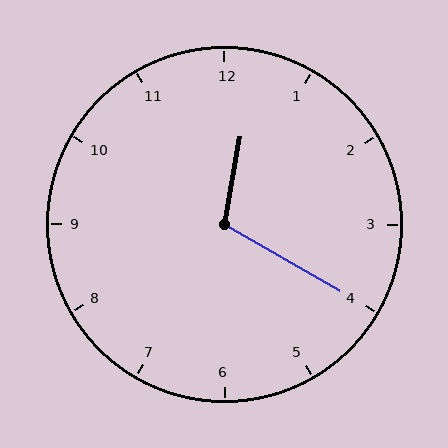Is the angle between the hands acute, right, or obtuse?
It is obtuse.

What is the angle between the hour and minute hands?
Approximately 110 degrees.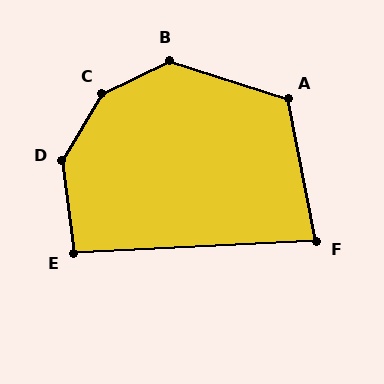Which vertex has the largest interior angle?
C, at approximately 147 degrees.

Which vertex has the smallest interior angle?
F, at approximately 82 degrees.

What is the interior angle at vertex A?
Approximately 119 degrees (obtuse).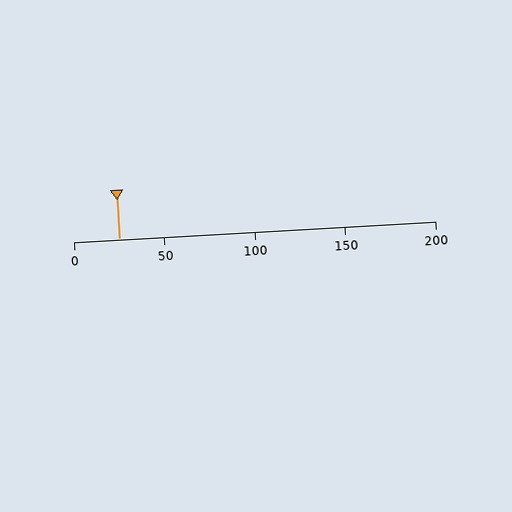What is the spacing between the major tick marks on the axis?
The major ticks are spaced 50 apart.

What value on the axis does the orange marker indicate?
The marker indicates approximately 25.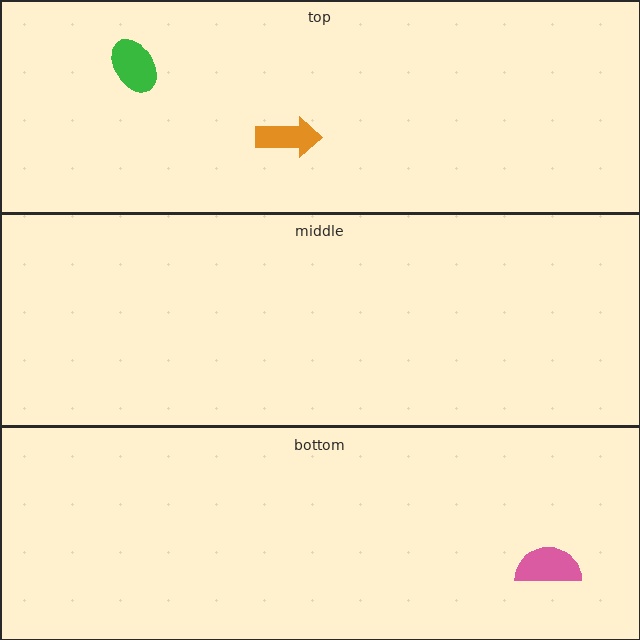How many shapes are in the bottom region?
1.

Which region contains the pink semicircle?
The bottom region.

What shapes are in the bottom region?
The pink semicircle.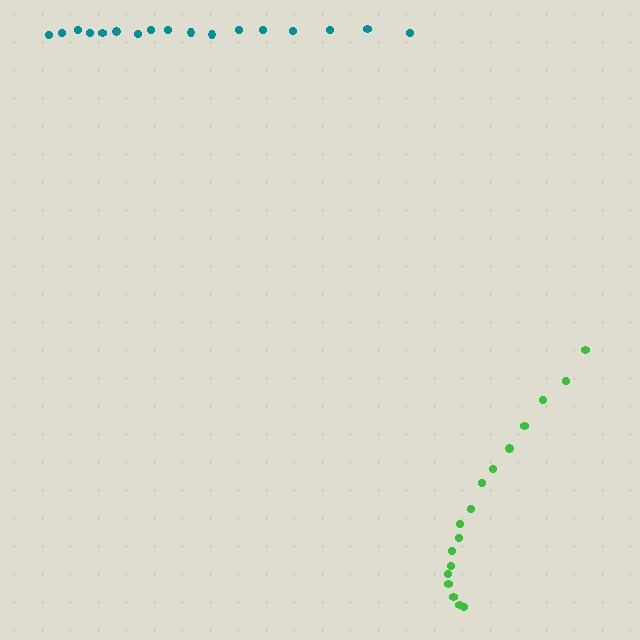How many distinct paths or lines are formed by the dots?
There are 2 distinct paths.